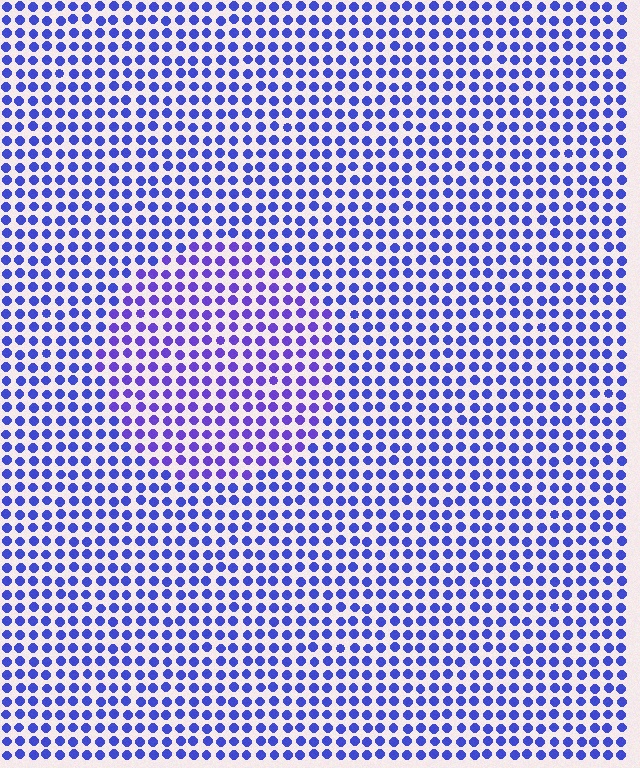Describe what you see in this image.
The image is filled with small blue elements in a uniform arrangement. A circle-shaped region is visible where the elements are tinted to a slightly different hue, forming a subtle color boundary.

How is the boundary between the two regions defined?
The boundary is defined purely by a slight shift in hue (about 22 degrees). Spacing, size, and orientation are identical on both sides.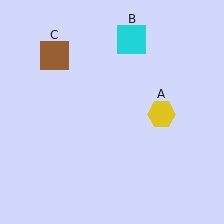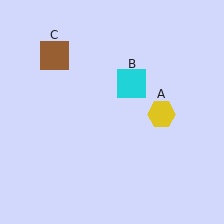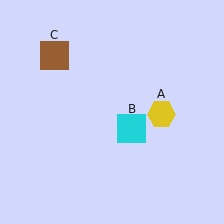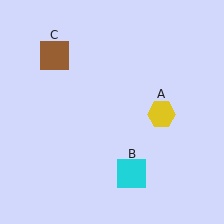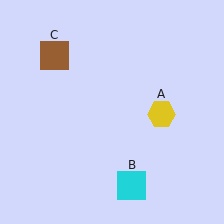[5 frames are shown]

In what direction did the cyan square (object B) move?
The cyan square (object B) moved down.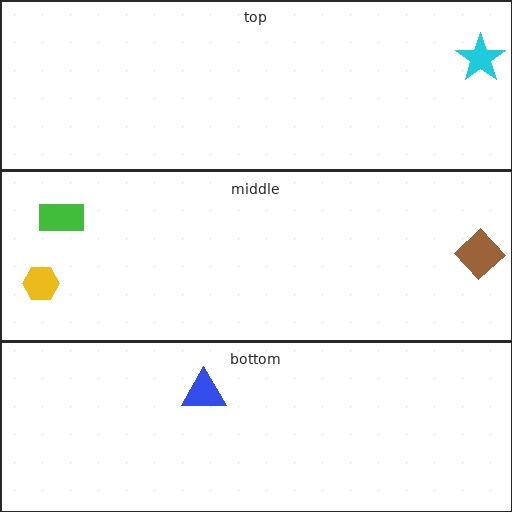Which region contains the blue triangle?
The bottom region.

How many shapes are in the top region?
1.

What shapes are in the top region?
The cyan star.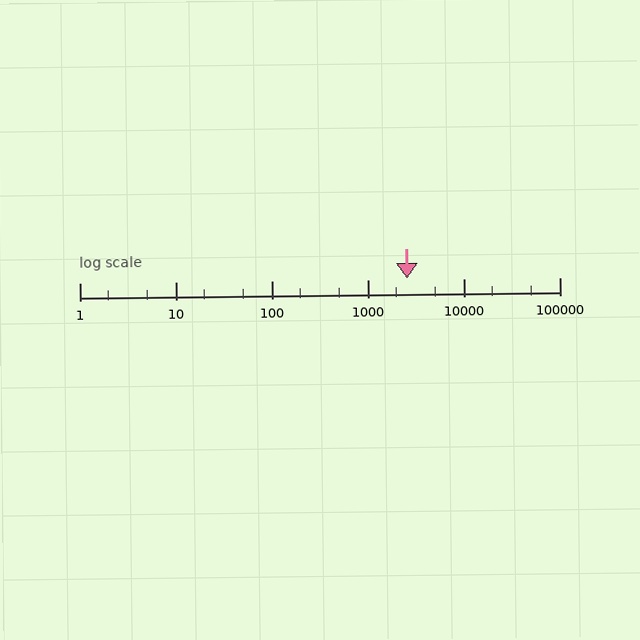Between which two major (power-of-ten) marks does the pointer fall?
The pointer is between 1000 and 10000.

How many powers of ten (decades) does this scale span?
The scale spans 5 decades, from 1 to 100000.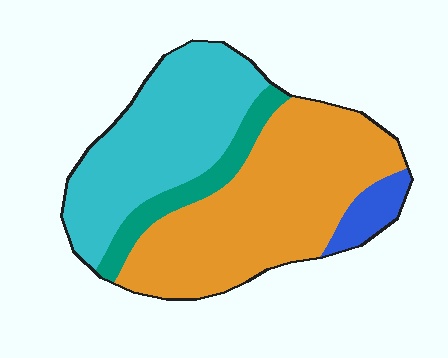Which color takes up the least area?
Blue, at roughly 5%.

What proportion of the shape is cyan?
Cyan covers around 35% of the shape.